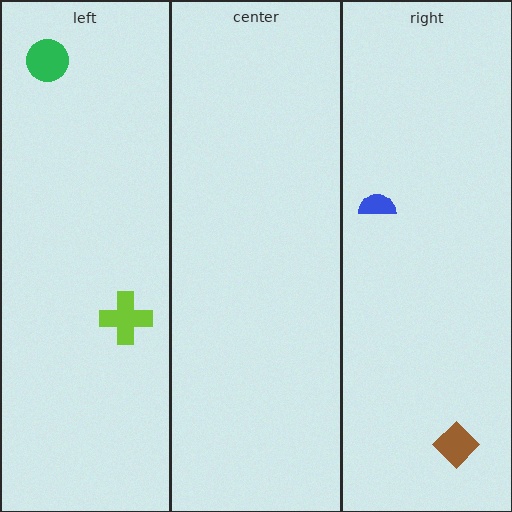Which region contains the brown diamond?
The right region.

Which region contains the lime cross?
The left region.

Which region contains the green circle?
The left region.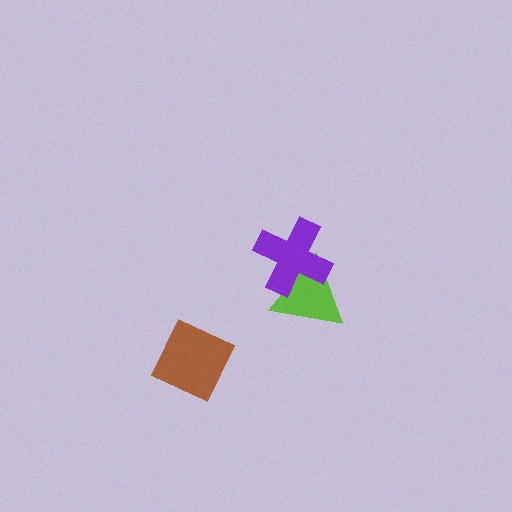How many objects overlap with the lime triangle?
1 object overlaps with the lime triangle.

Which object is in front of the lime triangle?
The purple cross is in front of the lime triangle.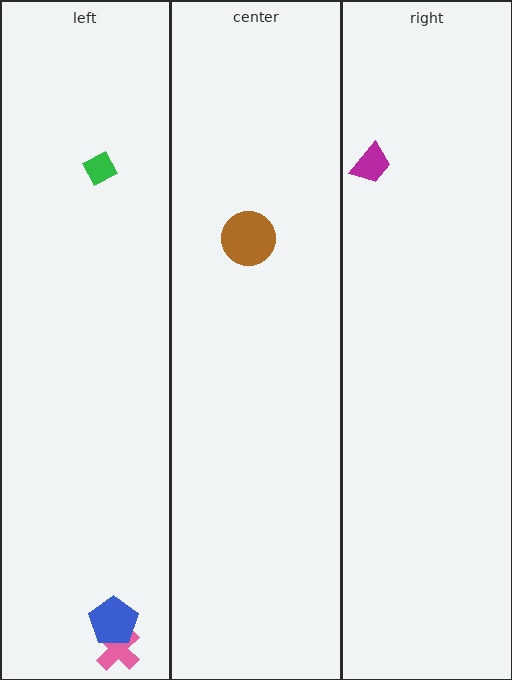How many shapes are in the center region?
1.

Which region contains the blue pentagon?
The left region.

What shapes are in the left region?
The green diamond, the pink cross, the blue pentagon.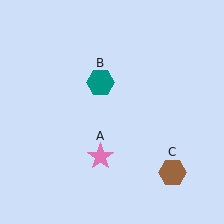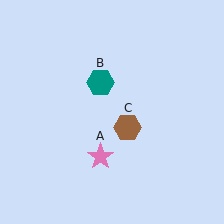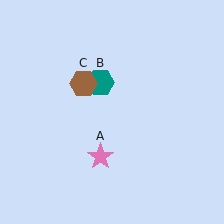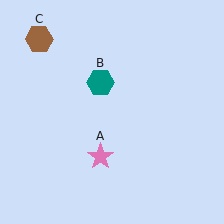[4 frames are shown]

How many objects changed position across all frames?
1 object changed position: brown hexagon (object C).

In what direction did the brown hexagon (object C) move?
The brown hexagon (object C) moved up and to the left.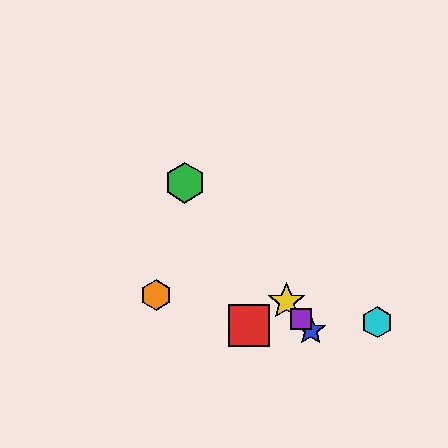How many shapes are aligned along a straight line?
4 shapes (the blue star, the green hexagon, the yellow star, the purple square) are aligned along a straight line.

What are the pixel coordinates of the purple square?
The purple square is at (301, 319).